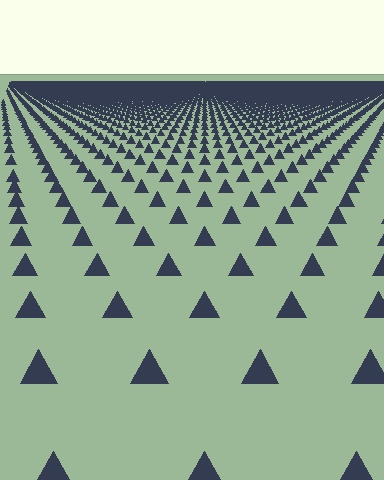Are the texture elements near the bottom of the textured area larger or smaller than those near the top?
Larger. Near the bottom, elements are closer to the viewer and appear at a bigger on-screen size.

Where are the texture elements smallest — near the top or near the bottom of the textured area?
Near the top.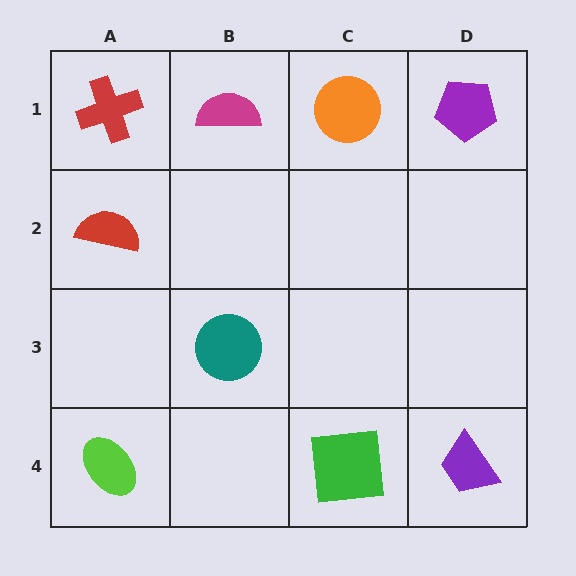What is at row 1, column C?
An orange circle.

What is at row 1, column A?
A red cross.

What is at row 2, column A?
A red semicircle.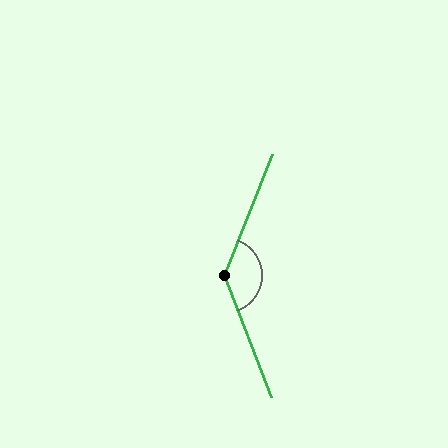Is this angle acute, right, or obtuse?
It is obtuse.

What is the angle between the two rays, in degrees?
Approximately 137 degrees.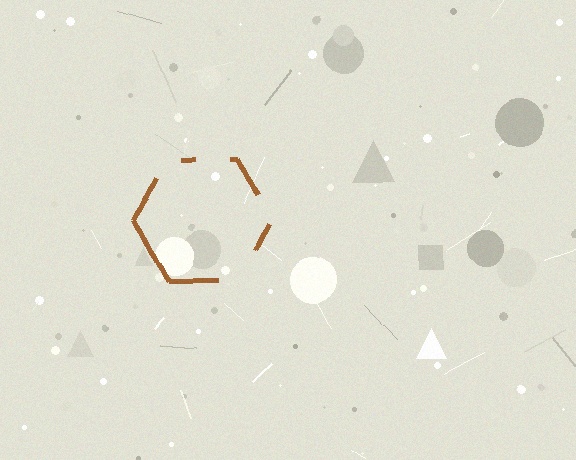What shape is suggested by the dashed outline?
The dashed outline suggests a hexagon.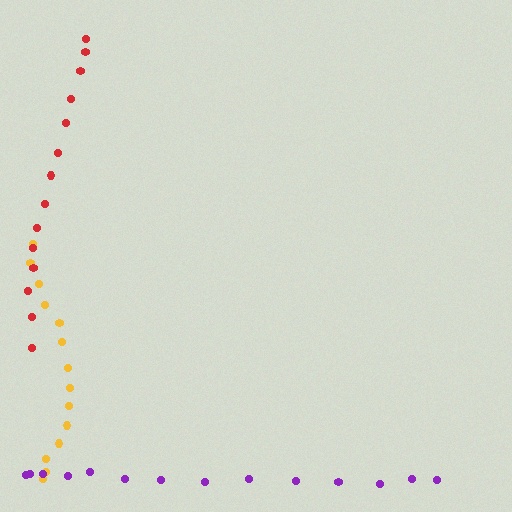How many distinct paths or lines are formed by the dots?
There are 3 distinct paths.